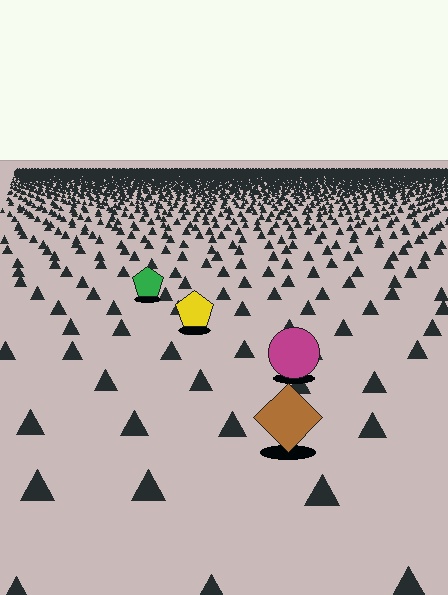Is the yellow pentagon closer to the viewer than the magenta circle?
No. The magenta circle is closer — you can tell from the texture gradient: the ground texture is coarser near it.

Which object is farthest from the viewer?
The green pentagon is farthest from the viewer. It appears smaller and the ground texture around it is denser.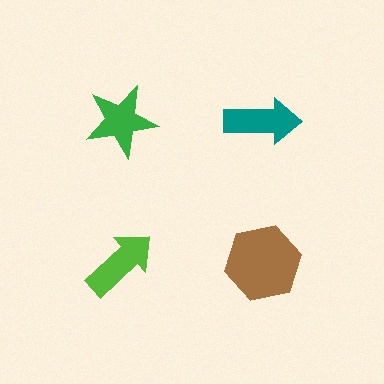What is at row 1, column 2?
A teal arrow.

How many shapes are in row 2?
2 shapes.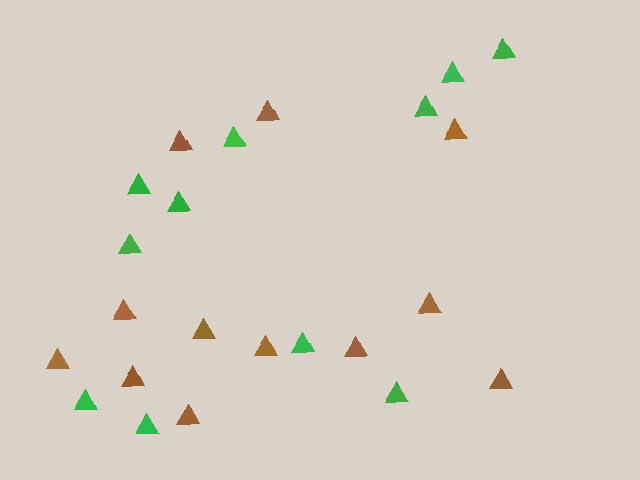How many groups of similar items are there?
There are 2 groups: one group of green triangles (11) and one group of brown triangles (12).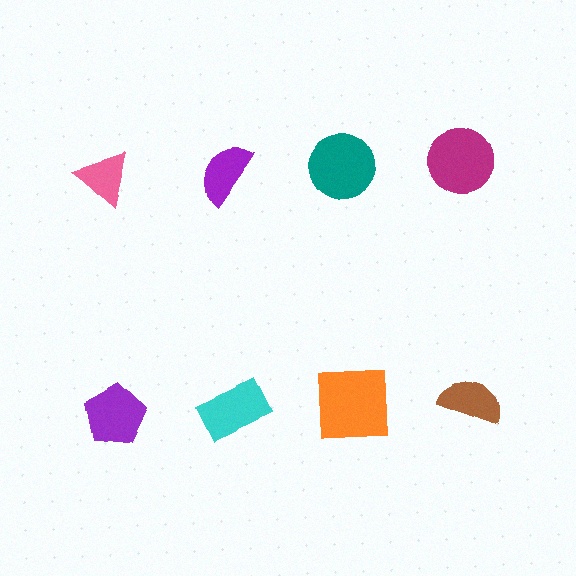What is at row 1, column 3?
A teal circle.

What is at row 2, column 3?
An orange square.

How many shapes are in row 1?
4 shapes.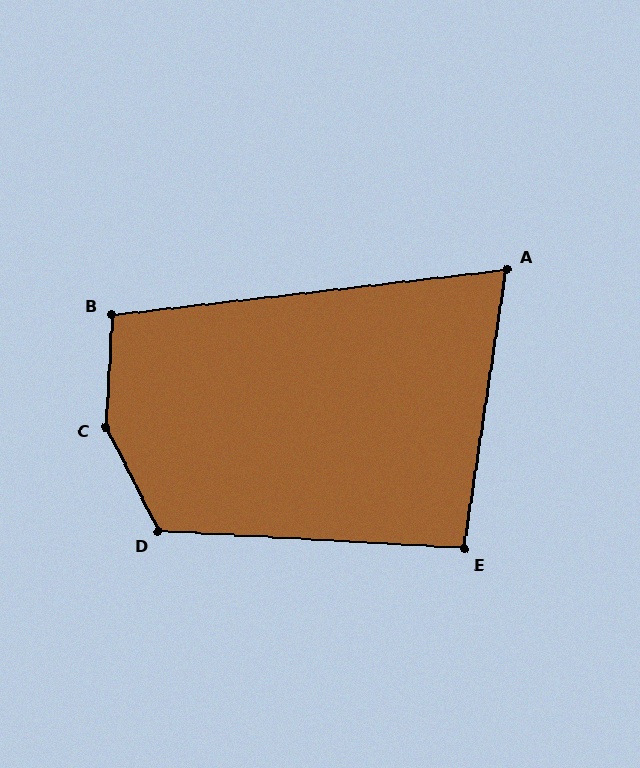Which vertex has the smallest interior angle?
A, at approximately 75 degrees.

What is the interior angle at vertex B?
Approximately 100 degrees (obtuse).